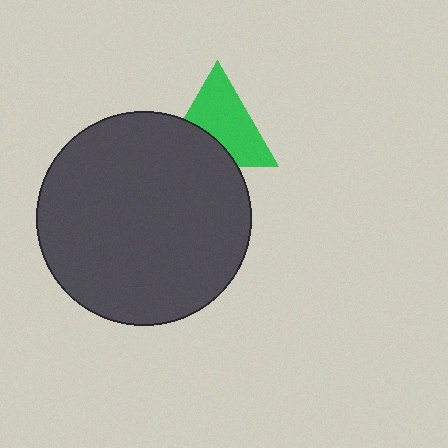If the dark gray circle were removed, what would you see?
You would see the complete green triangle.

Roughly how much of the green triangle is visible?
About half of it is visible (roughly 65%).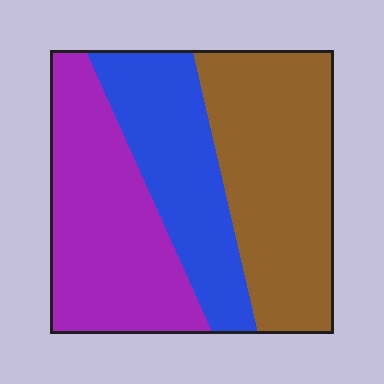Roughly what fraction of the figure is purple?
Purple takes up about one third (1/3) of the figure.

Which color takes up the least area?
Blue, at roughly 25%.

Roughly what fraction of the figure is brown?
Brown covers about 40% of the figure.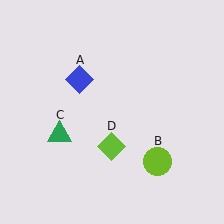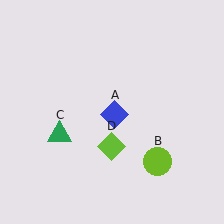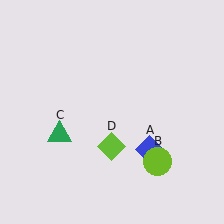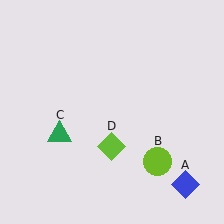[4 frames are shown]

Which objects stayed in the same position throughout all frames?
Lime circle (object B) and green triangle (object C) and lime diamond (object D) remained stationary.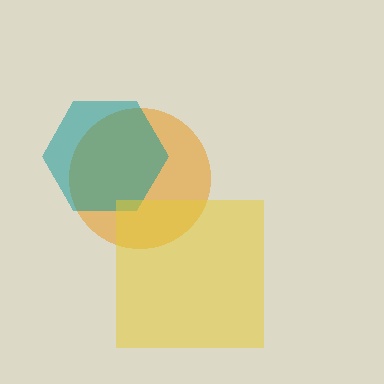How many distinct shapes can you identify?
There are 3 distinct shapes: an orange circle, a teal hexagon, a yellow square.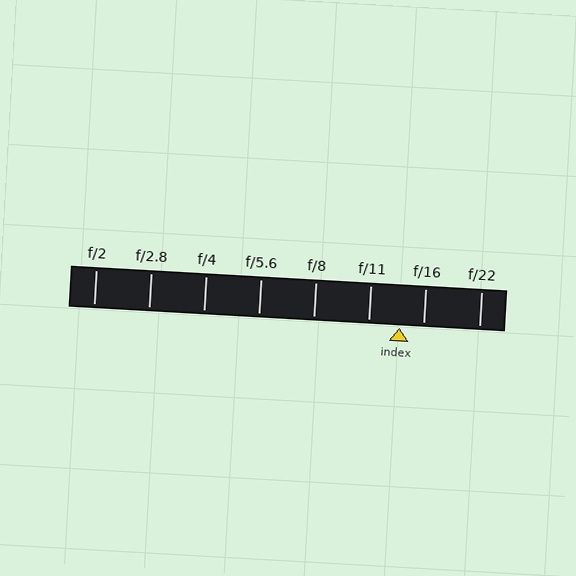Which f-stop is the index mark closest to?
The index mark is closest to f/16.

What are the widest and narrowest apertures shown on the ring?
The widest aperture shown is f/2 and the narrowest is f/22.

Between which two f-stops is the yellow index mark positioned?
The index mark is between f/11 and f/16.